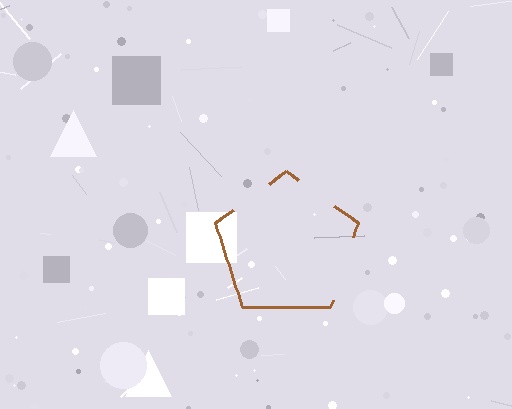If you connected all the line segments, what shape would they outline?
They would outline a pentagon.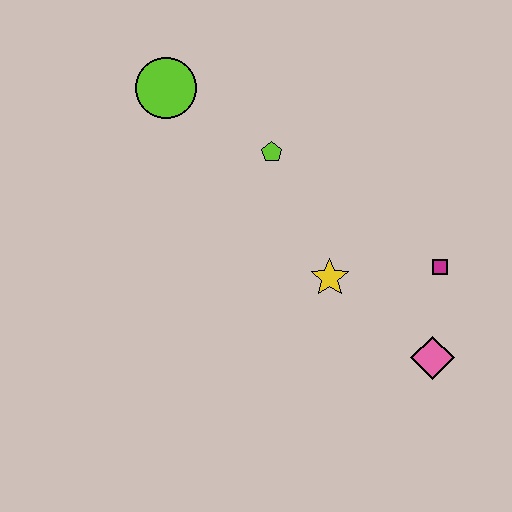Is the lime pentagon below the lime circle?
Yes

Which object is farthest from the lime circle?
The pink diamond is farthest from the lime circle.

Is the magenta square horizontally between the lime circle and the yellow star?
No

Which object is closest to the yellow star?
The magenta square is closest to the yellow star.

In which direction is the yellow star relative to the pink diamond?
The yellow star is to the left of the pink diamond.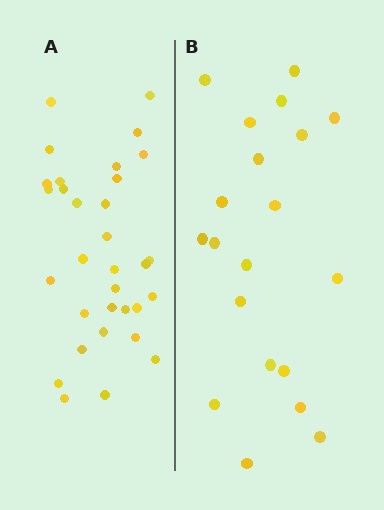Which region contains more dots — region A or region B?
Region A (the left region) has more dots.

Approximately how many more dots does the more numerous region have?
Region A has roughly 12 or so more dots than region B.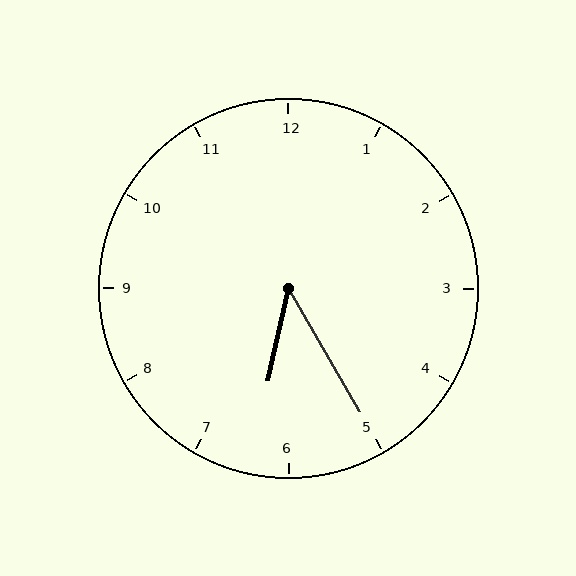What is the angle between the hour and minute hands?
Approximately 42 degrees.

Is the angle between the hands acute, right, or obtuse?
It is acute.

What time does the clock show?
6:25.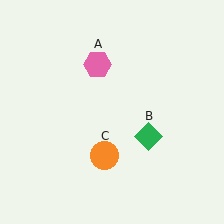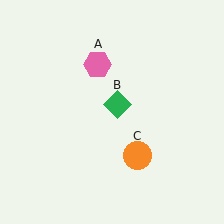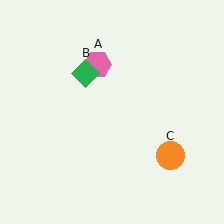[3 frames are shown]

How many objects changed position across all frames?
2 objects changed position: green diamond (object B), orange circle (object C).